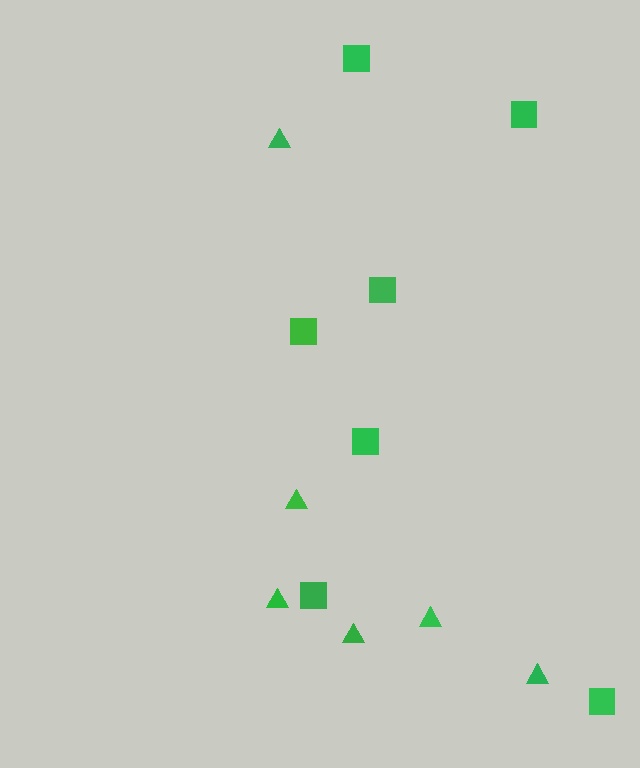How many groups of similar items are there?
There are 2 groups: one group of triangles (6) and one group of squares (7).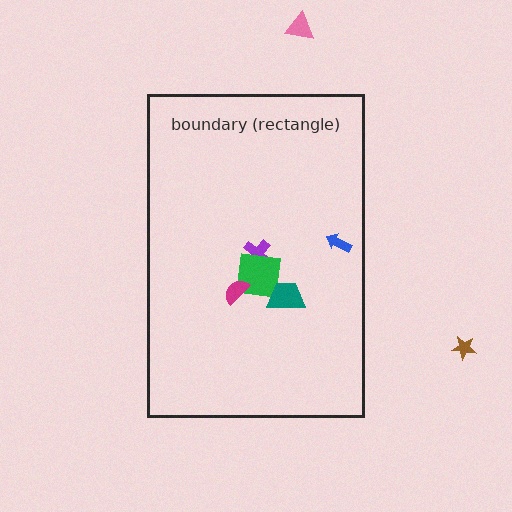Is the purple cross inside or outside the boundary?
Inside.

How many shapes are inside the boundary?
5 inside, 2 outside.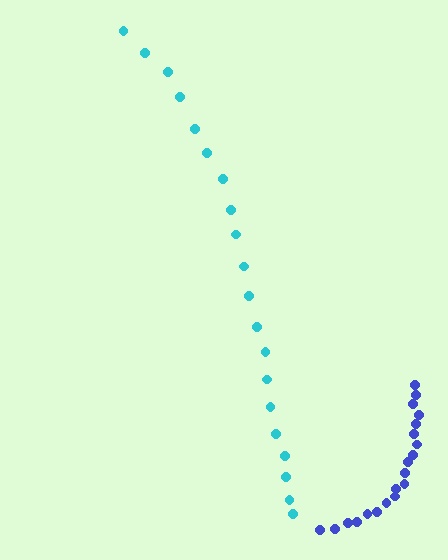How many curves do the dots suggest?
There are 2 distinct paths.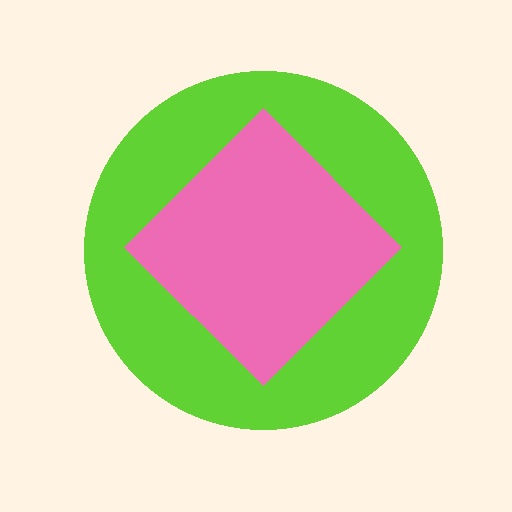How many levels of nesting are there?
2.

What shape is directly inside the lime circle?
The pink diamond.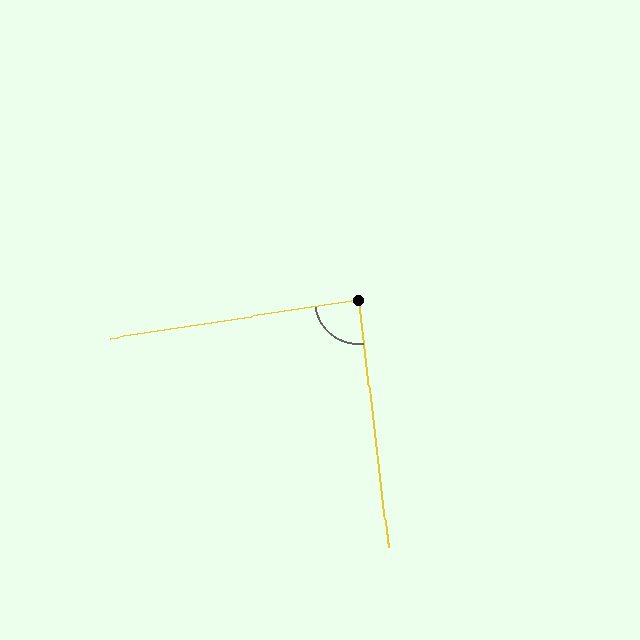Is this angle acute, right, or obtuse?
It is approximately a right angle.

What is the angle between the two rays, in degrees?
Approximately 88 degrees.